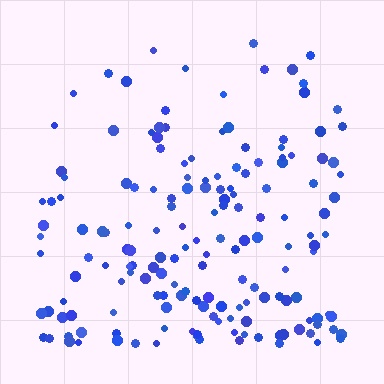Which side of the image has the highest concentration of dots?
The bottom.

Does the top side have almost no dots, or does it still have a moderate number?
Still a moderate number, just noticeably fewer than the bottom.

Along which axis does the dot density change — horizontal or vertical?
Vertical.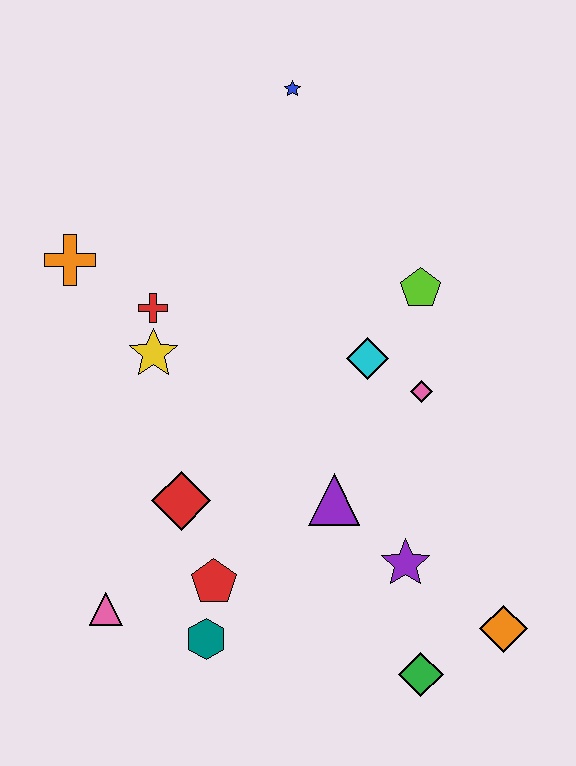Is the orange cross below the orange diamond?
No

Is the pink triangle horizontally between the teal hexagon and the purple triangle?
No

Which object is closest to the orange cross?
The red cross is closest to the orange cross.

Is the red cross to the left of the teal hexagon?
Yes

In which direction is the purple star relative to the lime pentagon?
The purple star is below the lime pentagon.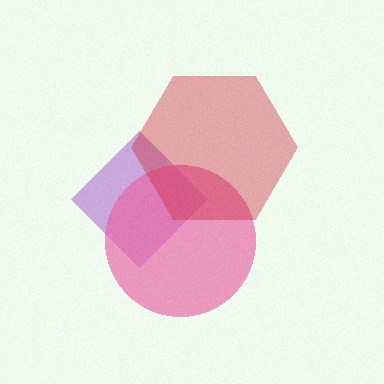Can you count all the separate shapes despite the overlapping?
Yes, there are 3 separate shapes.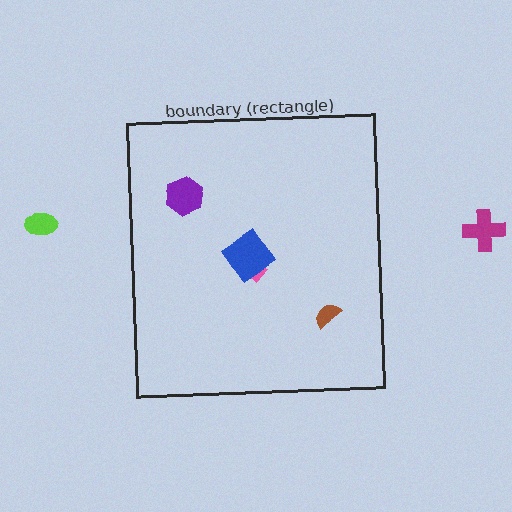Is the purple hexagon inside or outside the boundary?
Inside.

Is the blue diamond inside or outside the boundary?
Inside.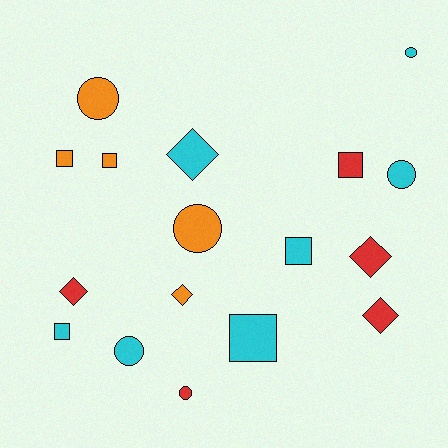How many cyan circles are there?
There are 3 cyan circles.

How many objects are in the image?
There are 17 objects.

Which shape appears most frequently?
Circle, with 6 objects.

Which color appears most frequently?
Cyan, with 7 objects.